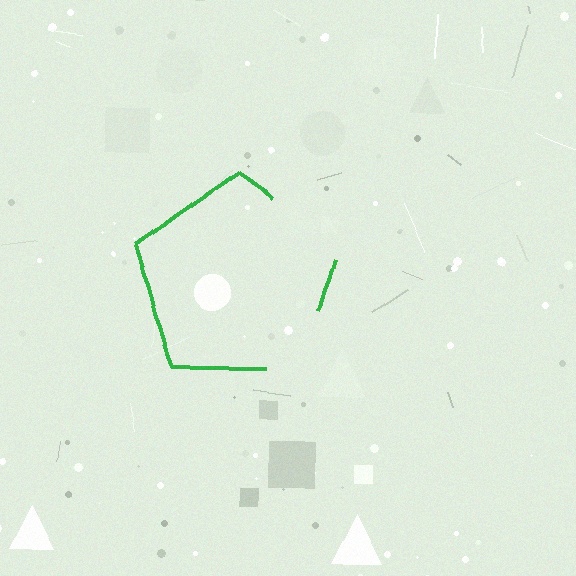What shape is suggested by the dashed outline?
The dashed outline suggests a pentagon.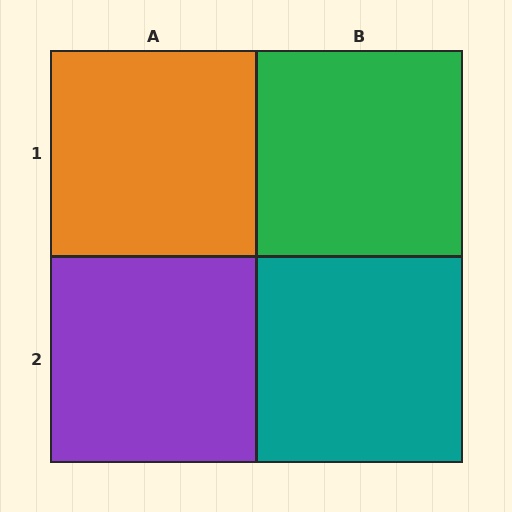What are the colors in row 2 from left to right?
Purple, teal.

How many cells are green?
1 cell is green.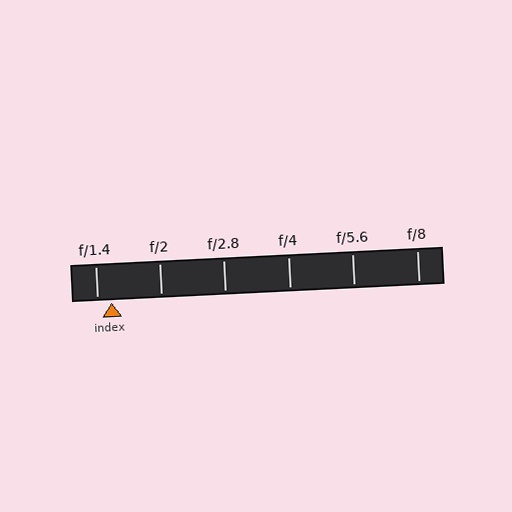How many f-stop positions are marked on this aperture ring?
There are 6 f-stop positions marked.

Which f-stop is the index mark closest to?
The index mark is closest to f/1.4.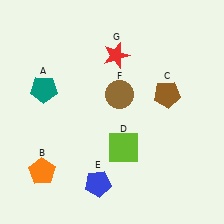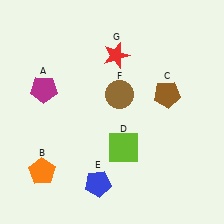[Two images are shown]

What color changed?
The pentagon (A) changed from teal in Image 1 to magenta in Image 2.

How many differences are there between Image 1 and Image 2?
There is 1 difference between the two images.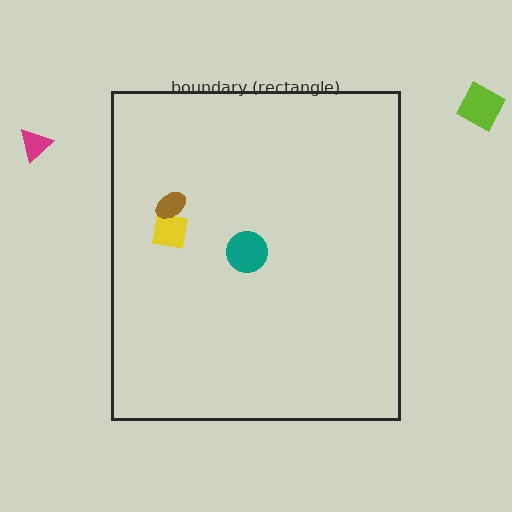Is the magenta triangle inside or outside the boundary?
Outside.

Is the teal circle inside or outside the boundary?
Inside.